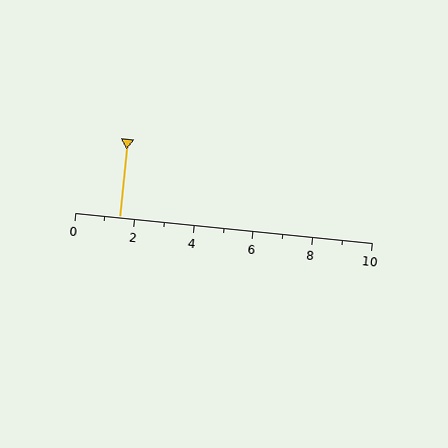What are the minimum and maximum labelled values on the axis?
The axis runs from 0 to 10.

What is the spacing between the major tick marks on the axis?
The major ticks are spaced 2 apart.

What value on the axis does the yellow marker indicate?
The marker indicates approximately 1.5.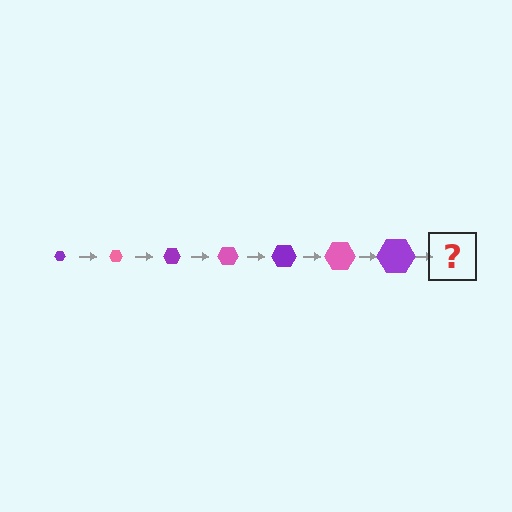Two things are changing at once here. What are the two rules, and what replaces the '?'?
The two rules are that the hexagon grows larger each step and the color cycles through purple and pink. The '?' should be a pink hexagon, larger than the previous one.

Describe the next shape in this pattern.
It should be a pink hexagon, larger than the previous one.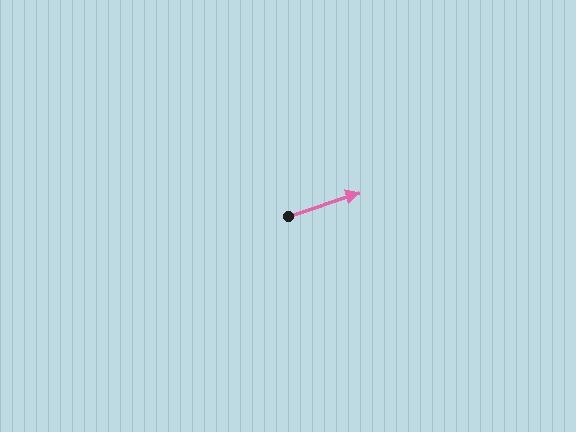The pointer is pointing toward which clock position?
Roughly 2 o'clock.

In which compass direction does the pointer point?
East.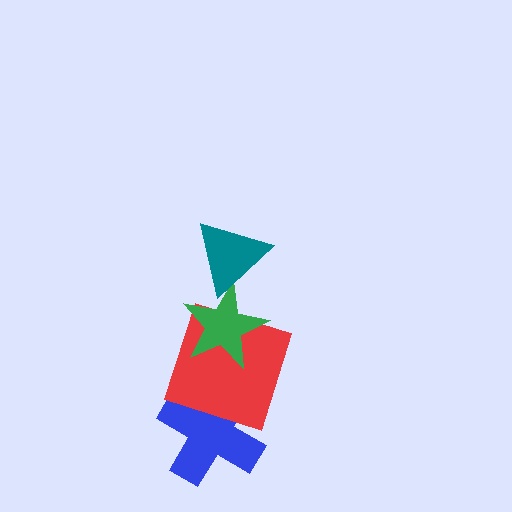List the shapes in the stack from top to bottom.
From top to bottom: the teal triangle, the green star, the red square, the blue cross.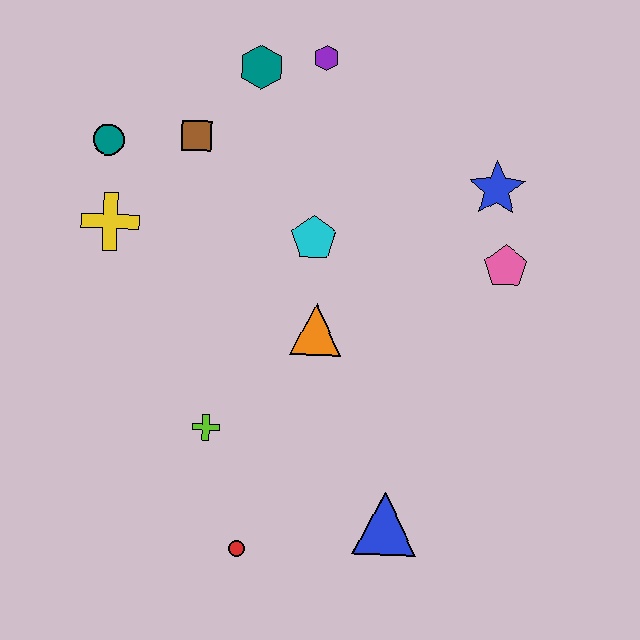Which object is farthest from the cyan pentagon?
The red circle is farthest from the cyan pentagon.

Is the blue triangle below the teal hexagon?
Yes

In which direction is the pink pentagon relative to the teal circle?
The pink pentagon is to the right of the teal circle.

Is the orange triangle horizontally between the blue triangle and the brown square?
Yes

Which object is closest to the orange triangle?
The cyan pentagon is closest to the orange triangle.